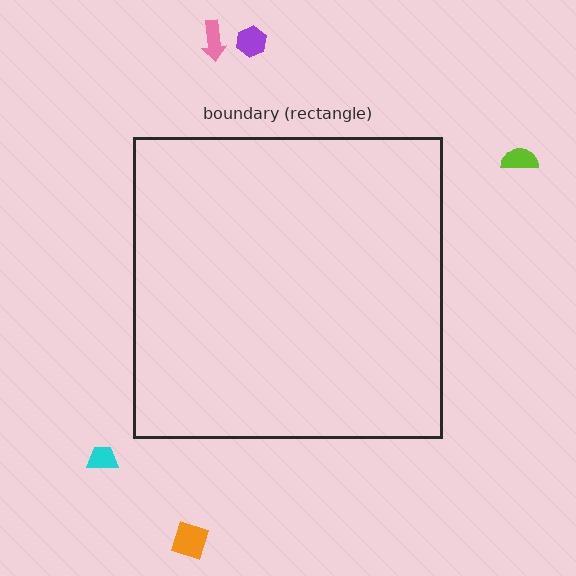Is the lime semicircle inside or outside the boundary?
Outside.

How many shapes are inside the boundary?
0 inside, 5 outside.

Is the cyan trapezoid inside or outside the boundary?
Outside.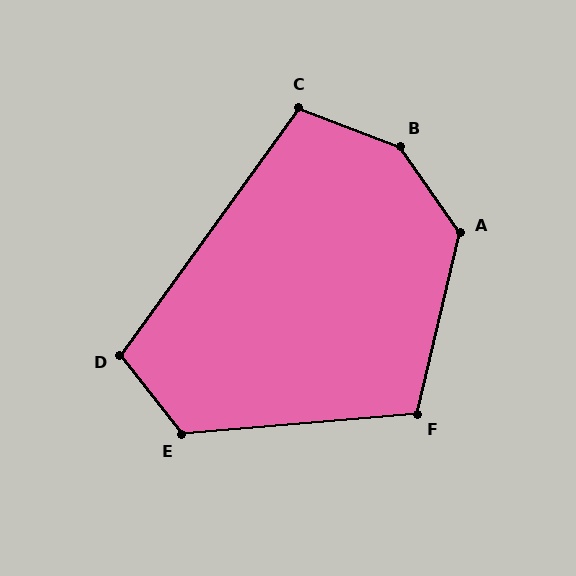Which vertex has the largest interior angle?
B, at approximately 146 degrees.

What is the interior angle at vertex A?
Approximately 132 degrees (obtuse).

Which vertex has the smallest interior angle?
C, at approximately 105 degrees.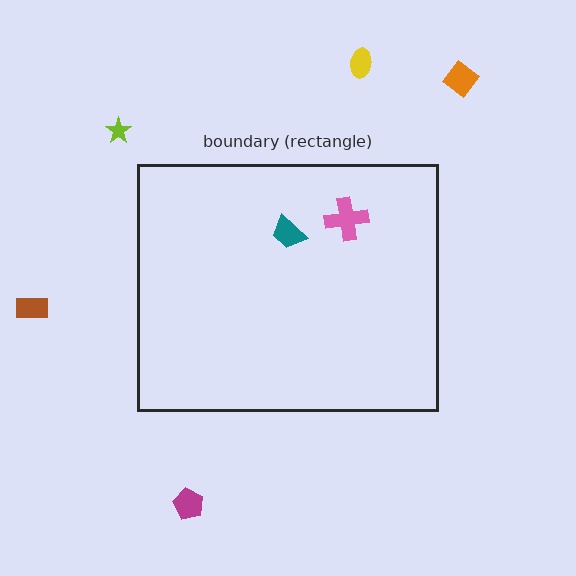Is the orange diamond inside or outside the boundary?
Outside.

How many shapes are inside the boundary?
2 inside, 5 outside.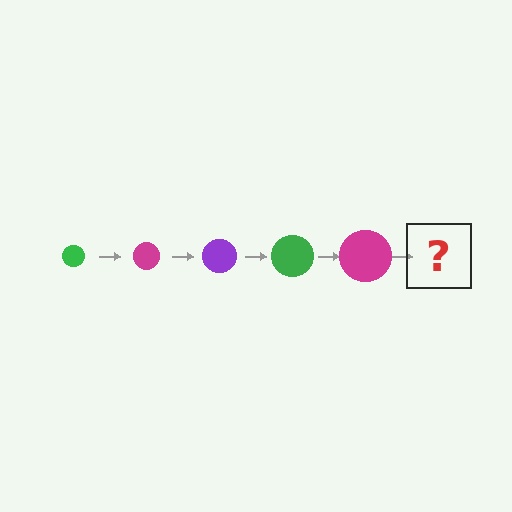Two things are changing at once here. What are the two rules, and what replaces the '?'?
The two rules are that the circle grows larger each step and the color cycles through green, magenta, and purple. The '?' should be a purple circle, larger than the previous one.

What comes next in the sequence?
The next element should be a purple circle, larger than the previous one.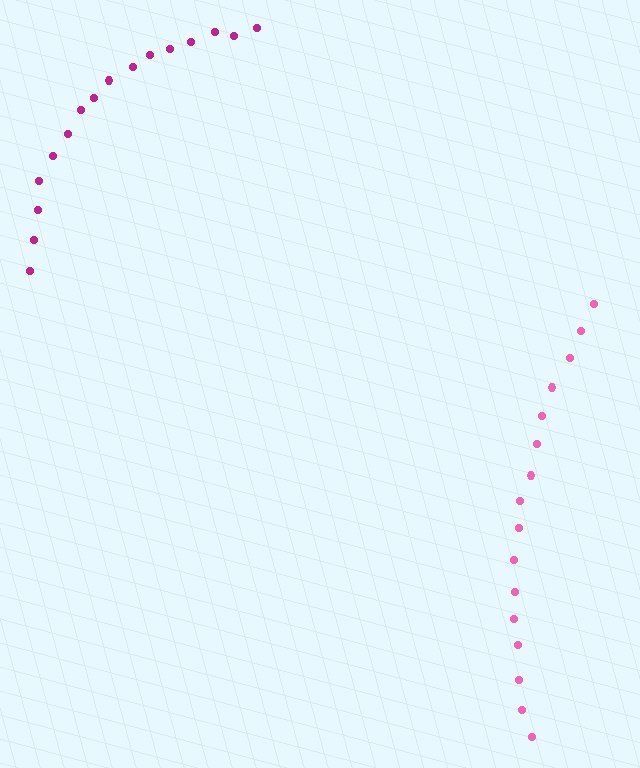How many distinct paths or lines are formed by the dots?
There are 2 distinct paths.